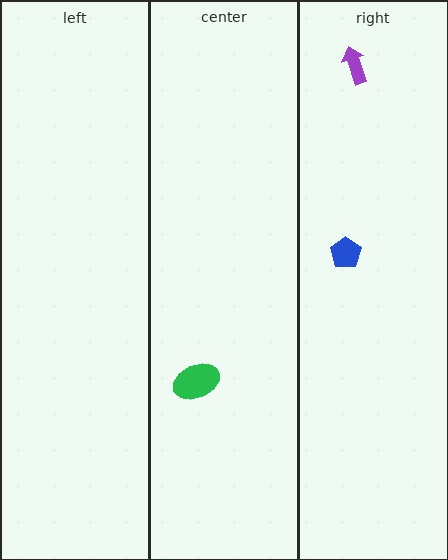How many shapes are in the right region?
2.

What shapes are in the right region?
The purple arrow, the blue pentagon.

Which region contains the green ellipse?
The center region.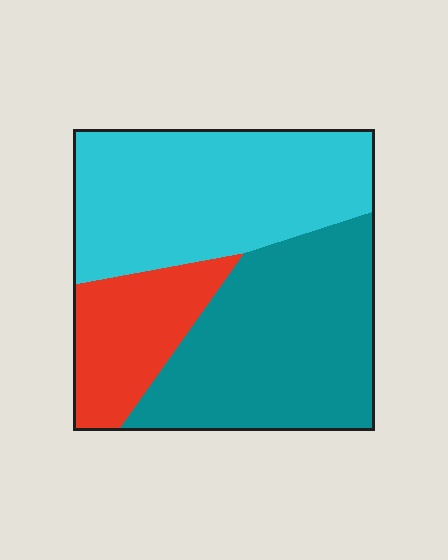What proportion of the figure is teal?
Teal takes up between a quarter and a half of the figure.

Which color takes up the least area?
Red, at roughly 20%.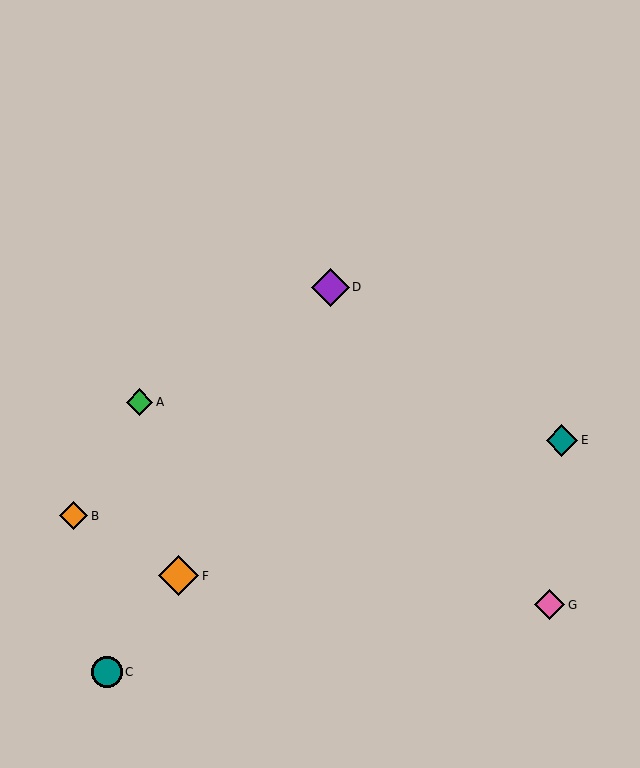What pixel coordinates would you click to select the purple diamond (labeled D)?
Click at (330, 287) to select the purple diamond D.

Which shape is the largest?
The orange diamond (labeled F) is the largest.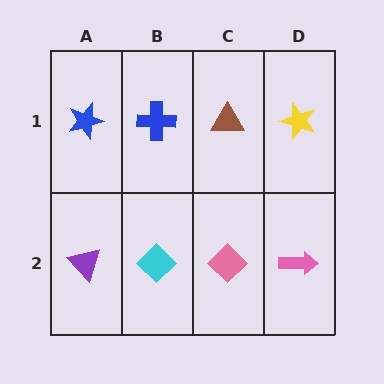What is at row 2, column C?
A pink diamond.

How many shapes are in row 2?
4 shapes.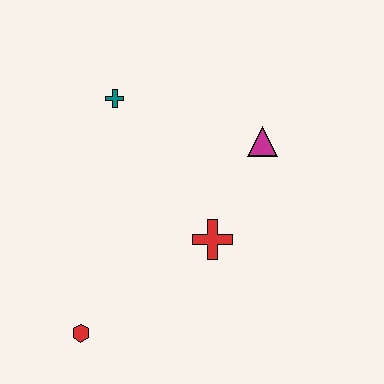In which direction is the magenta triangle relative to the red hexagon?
The magenta triangle is above the red hexagon.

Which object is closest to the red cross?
The magenta triangle is closest to the red cross.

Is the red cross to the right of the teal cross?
Yes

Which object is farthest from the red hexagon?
The magenta triangle is farthest from the red hexagon.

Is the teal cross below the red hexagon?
No